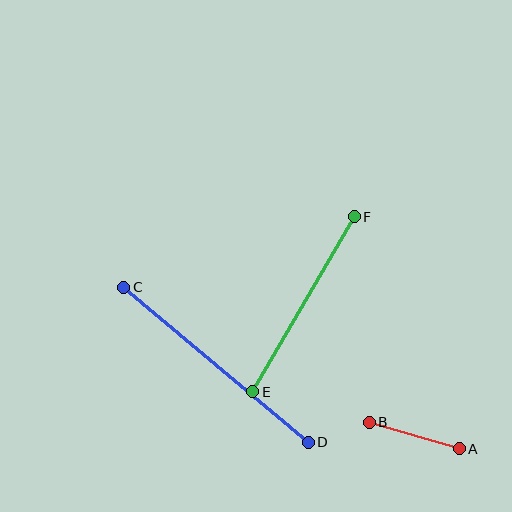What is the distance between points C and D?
The distance is approximately 241 pixels.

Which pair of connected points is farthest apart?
Points C and D are farthest apart.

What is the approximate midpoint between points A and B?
The midpoint is at approximately (414, 435) pixels.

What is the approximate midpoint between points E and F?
The midpoint is at approximately (304, 304) pixels.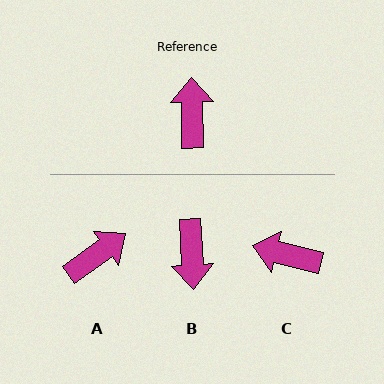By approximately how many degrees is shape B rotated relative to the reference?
Approximately 178 degrees clockwise.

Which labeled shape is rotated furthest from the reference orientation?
B, about 178 degrees away.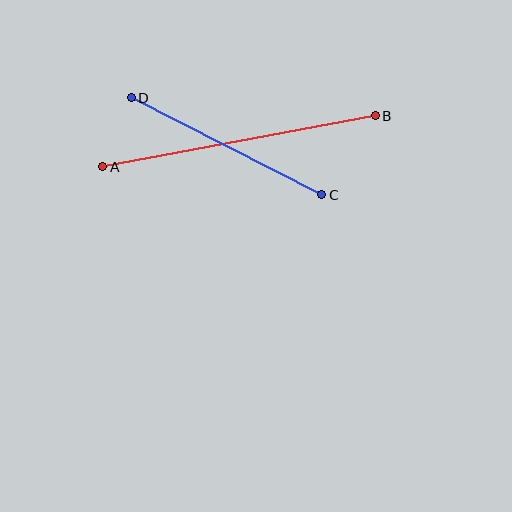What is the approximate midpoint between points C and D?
The midpoint is at approximately (226, 146) pixels.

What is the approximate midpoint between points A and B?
The midpoint is at approximately (239, 141) pixels.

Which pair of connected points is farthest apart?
Points A and B are farthest apart.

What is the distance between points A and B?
The distance is approximately 278 pixels.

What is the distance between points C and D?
The distance is approximately 214 pixels.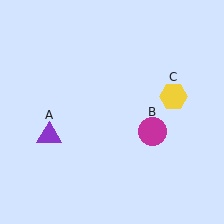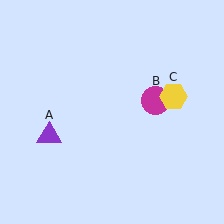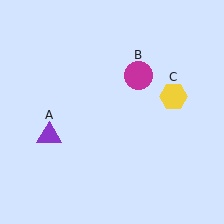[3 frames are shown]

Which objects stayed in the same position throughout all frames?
Purple triangle (object A) and yellow hexagon (object C) remained stationary.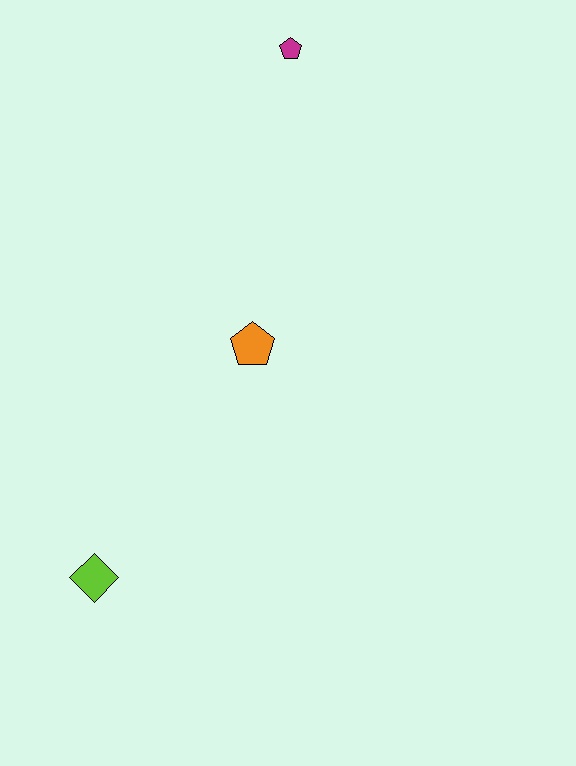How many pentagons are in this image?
There are 2 pentagons.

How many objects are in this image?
There are 3 objects.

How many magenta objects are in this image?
There is 1 magenta object.